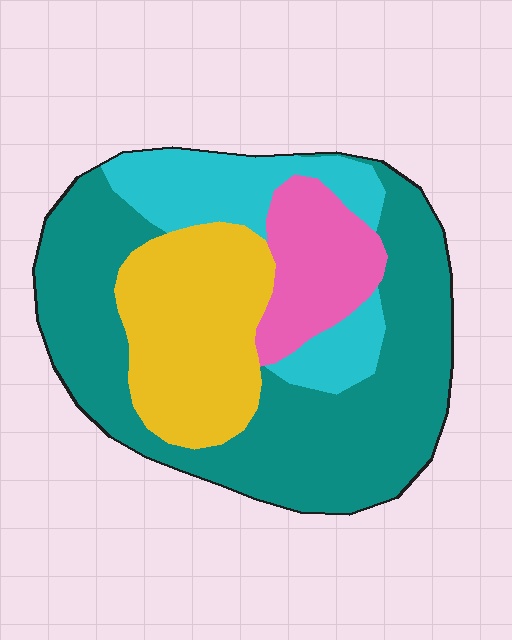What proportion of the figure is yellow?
Yellow covers 23% of the figure.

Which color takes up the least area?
Pink, at roughly 10%.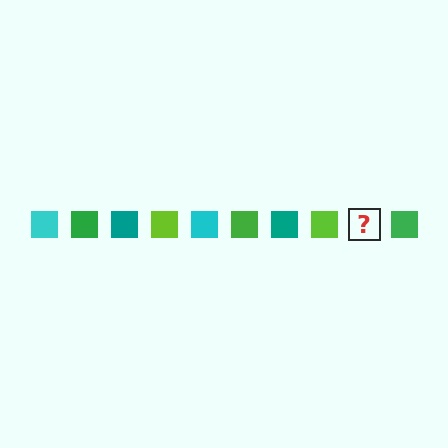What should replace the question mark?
The question mark should be replaced with a cyan square.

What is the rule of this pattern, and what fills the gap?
The rule is that the pattern cycles through cyan, green, teal, lime squares. The gap should be filled with a cyan square.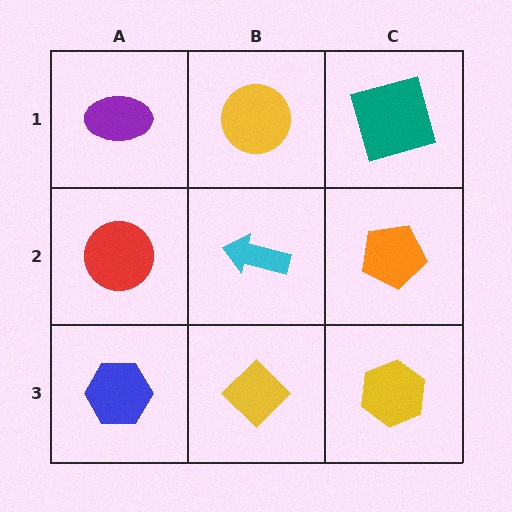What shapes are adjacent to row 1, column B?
A cyan arrow (row 2, column B), a purple ellipse (row 1, column A), a teal square (row 1, column C).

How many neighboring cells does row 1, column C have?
2.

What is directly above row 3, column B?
A cyan arrow.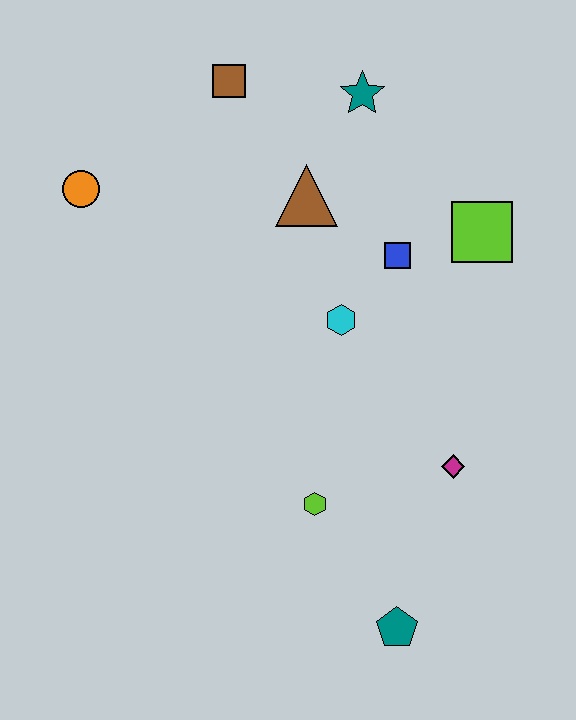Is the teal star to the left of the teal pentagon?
Yes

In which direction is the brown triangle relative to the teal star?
The brown triangle is below the teal star.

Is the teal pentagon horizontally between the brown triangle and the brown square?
No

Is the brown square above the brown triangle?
Yes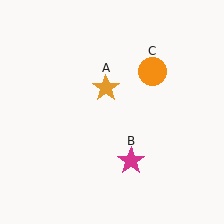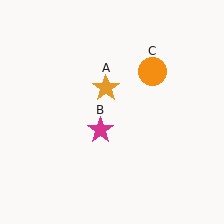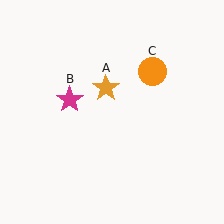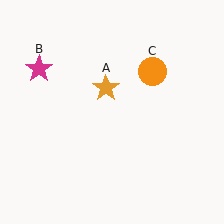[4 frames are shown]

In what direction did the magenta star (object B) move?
The magenta star (object B) moved up and to the left.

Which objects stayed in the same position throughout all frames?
Orange star (object A) and orange circle (object C) remained stationary.